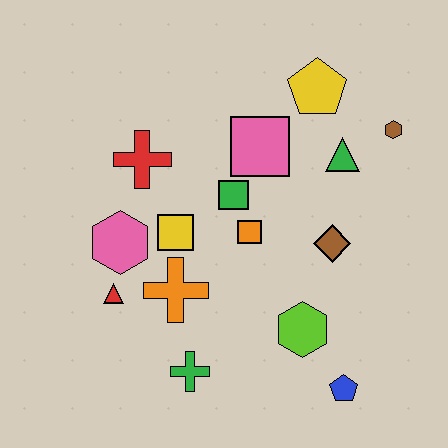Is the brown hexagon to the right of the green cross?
Yes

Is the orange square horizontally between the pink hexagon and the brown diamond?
Yes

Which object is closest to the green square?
The orange square is closest to the green square.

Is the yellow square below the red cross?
Yes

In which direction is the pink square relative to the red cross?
The pink square is to the right of the red cross.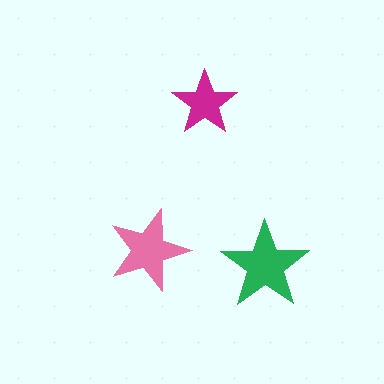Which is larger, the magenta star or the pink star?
The pink one.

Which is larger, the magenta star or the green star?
The green one.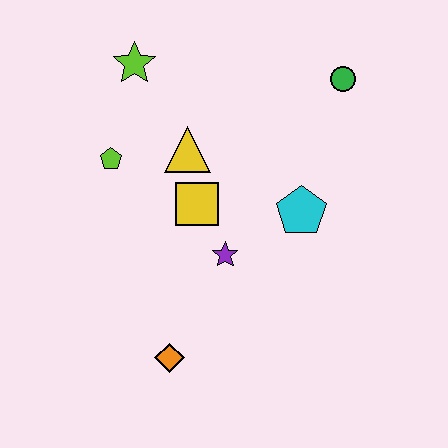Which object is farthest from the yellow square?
The green circle is farthest from the yellow square.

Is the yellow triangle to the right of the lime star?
Yes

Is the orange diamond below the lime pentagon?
Yes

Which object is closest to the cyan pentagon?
The purple star is closest to the cyan pentagon.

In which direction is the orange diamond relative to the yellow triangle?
The orange diamond is below the yellow triangle.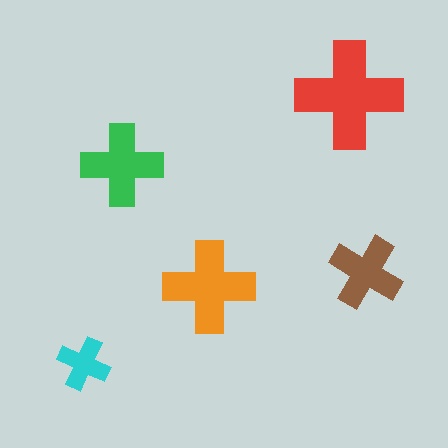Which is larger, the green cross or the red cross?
The red one.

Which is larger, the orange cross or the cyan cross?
The orange one.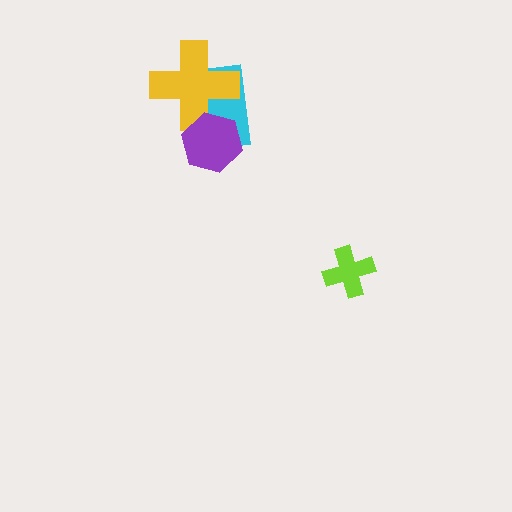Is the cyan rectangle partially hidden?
Yes, it is partially covered by another shape.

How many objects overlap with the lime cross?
0 objects overlap with the lime cross.